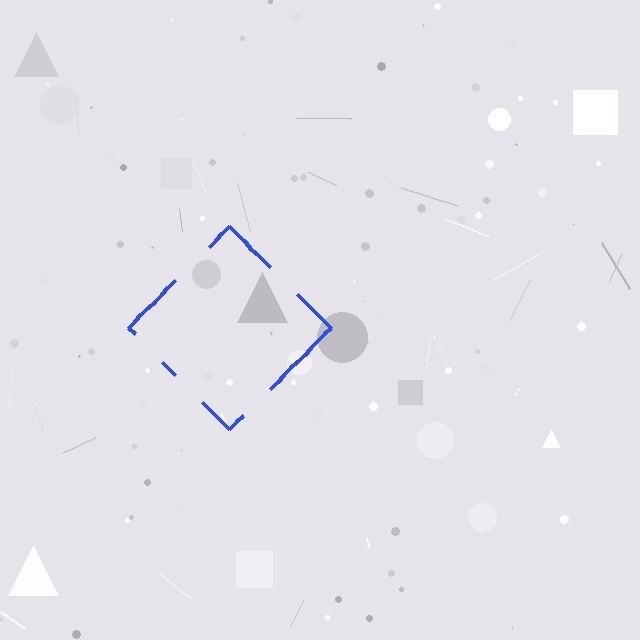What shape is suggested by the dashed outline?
The dashed outline suggests a diamond.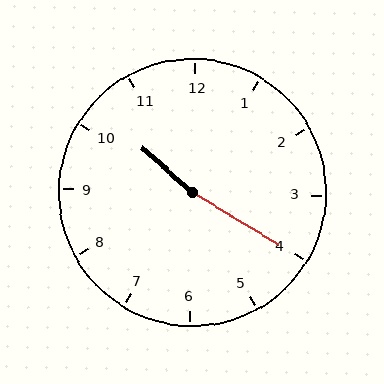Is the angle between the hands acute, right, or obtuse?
It is obtuse.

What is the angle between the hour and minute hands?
Approximately 170 degrees.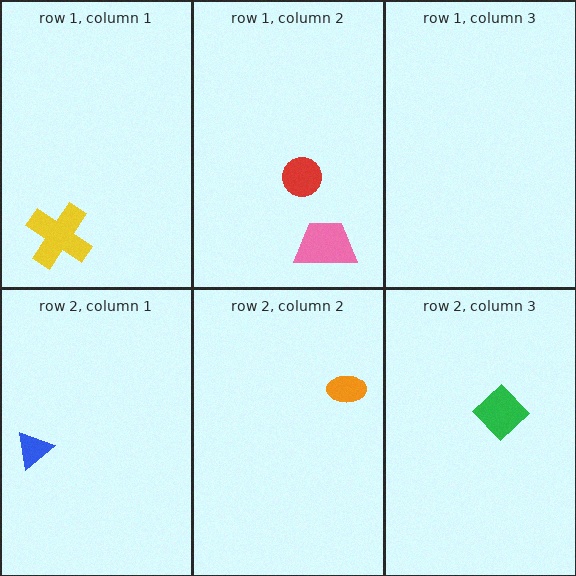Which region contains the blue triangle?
The row 2, column 1 region.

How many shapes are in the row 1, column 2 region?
2.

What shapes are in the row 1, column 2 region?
The pink trapezoid, the red circle.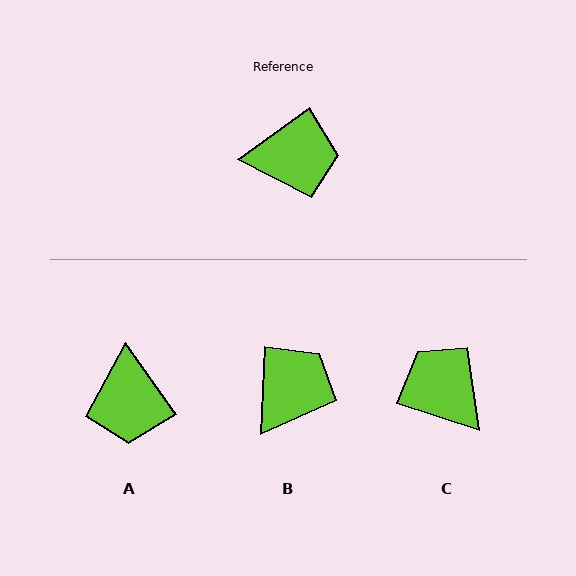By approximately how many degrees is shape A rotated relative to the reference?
Approximately 90 degrees clockwise.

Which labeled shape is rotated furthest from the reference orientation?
C, about 126 degrees away.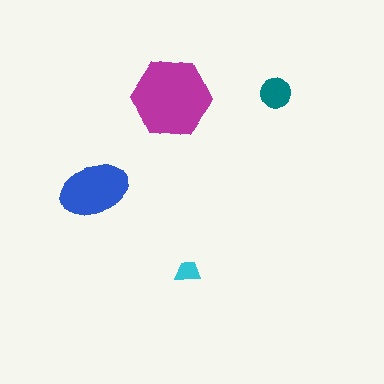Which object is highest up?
The magenta hexagon is topmost.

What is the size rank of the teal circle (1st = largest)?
3rd.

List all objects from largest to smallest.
The magenta hexagon, the blue ellipse, the teal circle, the cyan trapezoid.